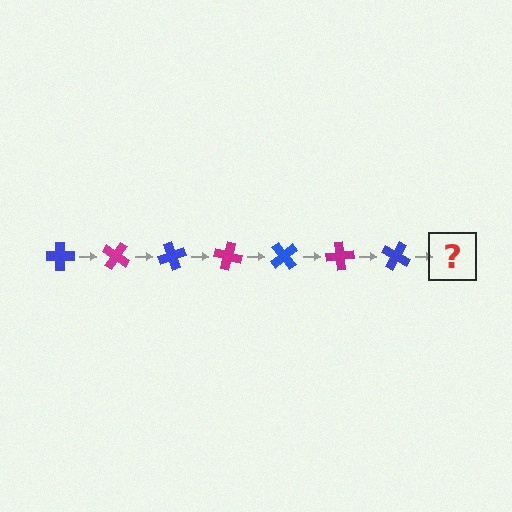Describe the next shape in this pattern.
It should be a magenta cross, rotated 245 degrees from the start.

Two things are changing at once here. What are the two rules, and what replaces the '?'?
The two rules are that it rotates 35 degrees each step and the color cycles through blue and magenta. The '?' should be a magenta cross, rotated 245 degrees from the start.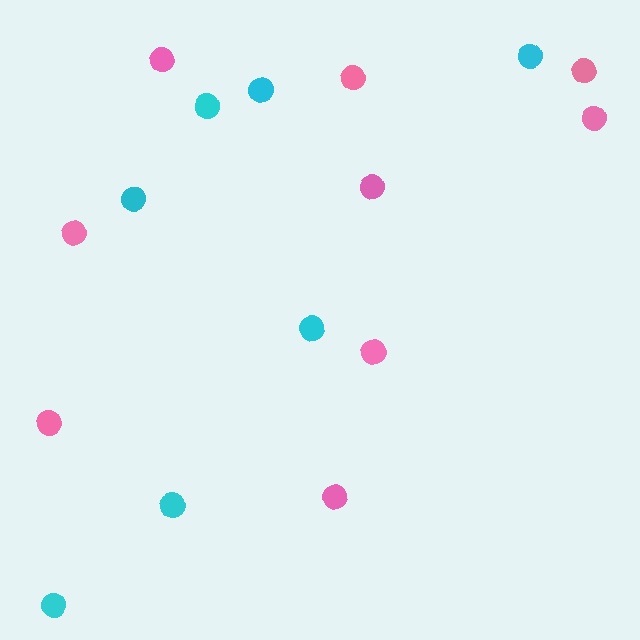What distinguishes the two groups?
There are 2 groups: one group of cyan circles (7) and one group of pink circles (9).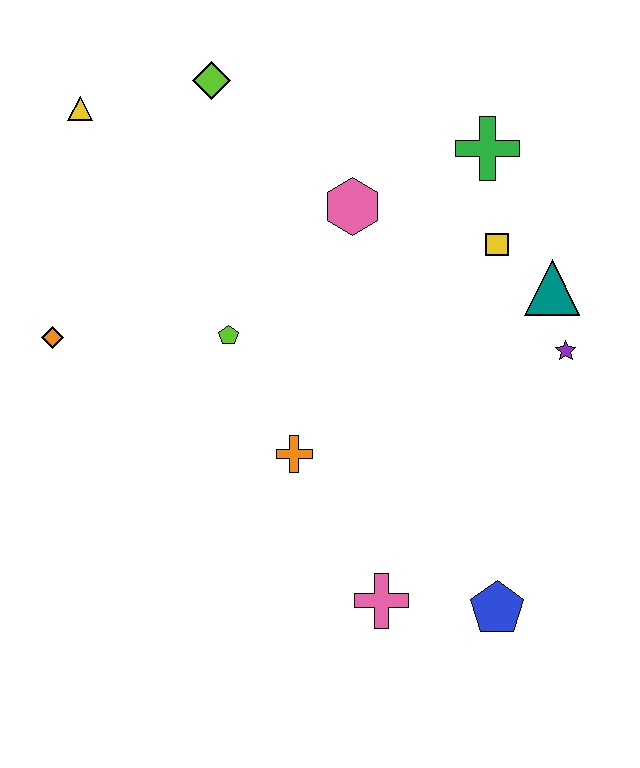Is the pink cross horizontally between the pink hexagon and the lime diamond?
No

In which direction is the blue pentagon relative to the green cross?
The blue pentagon is below the green cross.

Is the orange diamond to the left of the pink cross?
Yes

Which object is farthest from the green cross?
The orange diamond is farthest from the green cross.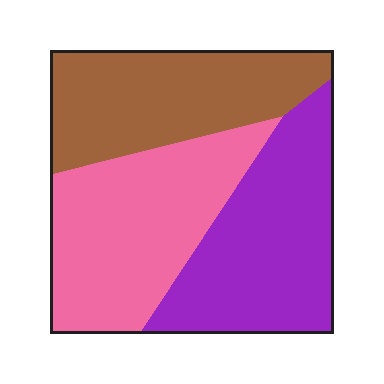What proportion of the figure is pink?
Pink covers 35% of the figure.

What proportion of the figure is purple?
Purple covers 34% of the figure.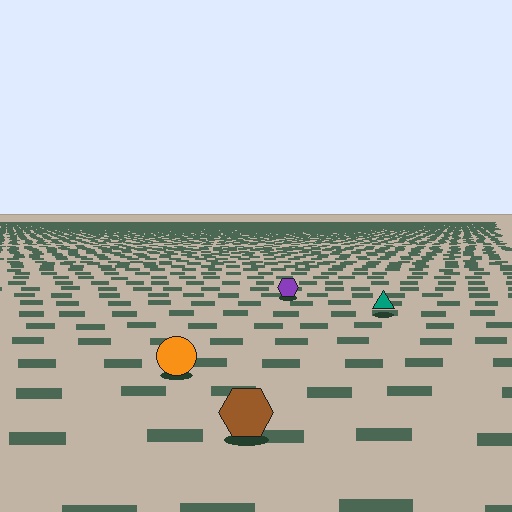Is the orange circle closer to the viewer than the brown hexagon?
No. The brown hexagon is closer — you can tell from the texture gradient: the ground texture is coarser near it.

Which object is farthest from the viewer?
The purple hexagon is farthest from the viewer. It appears smaller and the ground texture around it is denser.